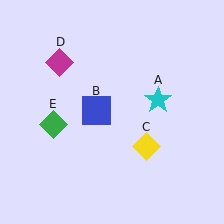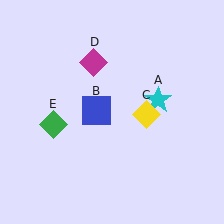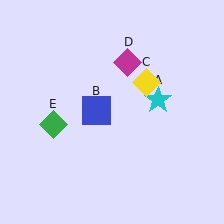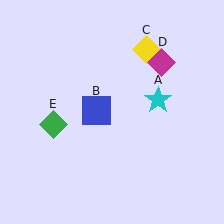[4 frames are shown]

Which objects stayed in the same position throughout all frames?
Cyan star (object A) and blue square (object B) and green diamond (object E) remained stationary.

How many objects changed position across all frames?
2 objects changed position: yellow diamond (object C), magenta diamond (object D).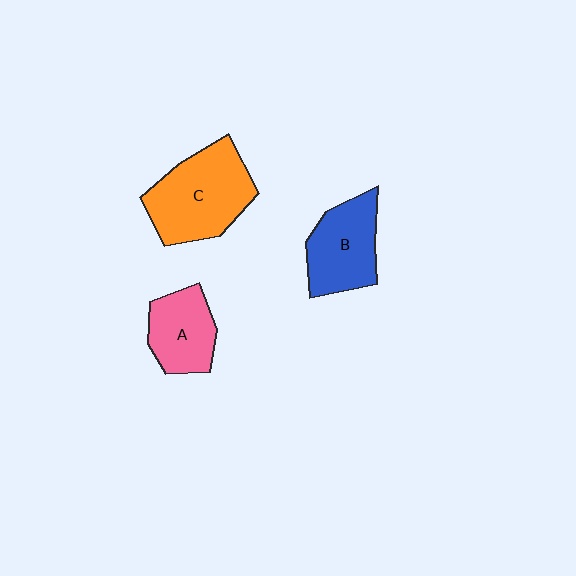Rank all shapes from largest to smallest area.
From largest to smallest: C (orange), B (blue), A (pink).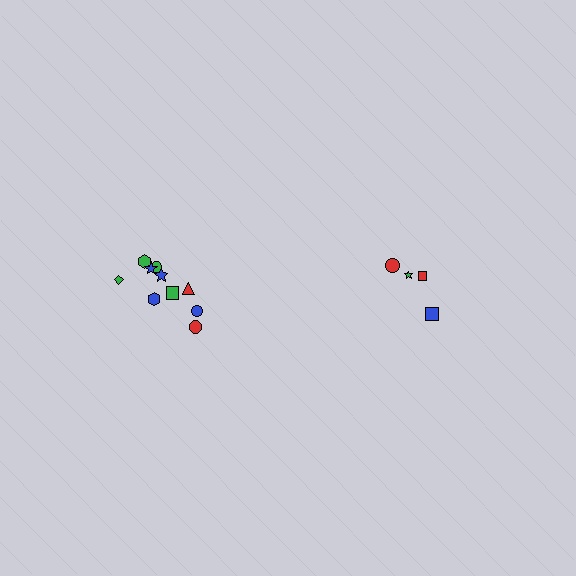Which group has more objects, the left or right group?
The left group.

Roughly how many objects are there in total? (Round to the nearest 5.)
Roughly 15 objects in total.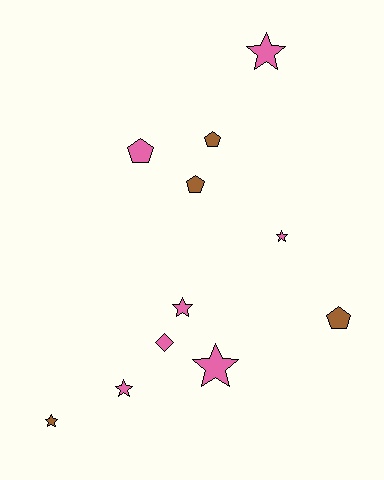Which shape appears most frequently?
Star, with 6 objects.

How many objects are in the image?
There are 11 objects.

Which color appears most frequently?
Pink, with 7 objects.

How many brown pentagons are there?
There are 3 brown pentagons.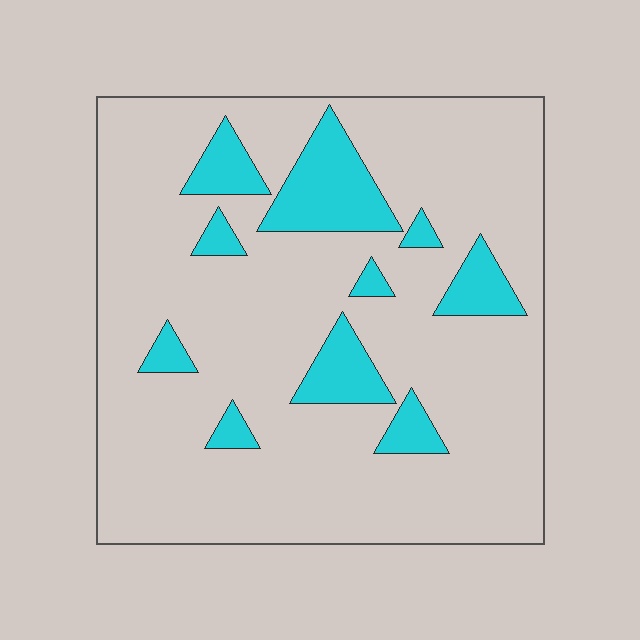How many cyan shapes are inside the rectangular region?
10.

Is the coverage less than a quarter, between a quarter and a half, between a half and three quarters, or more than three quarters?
Less than a quarter.